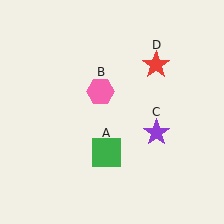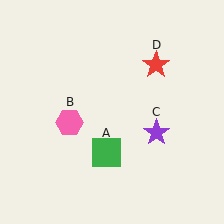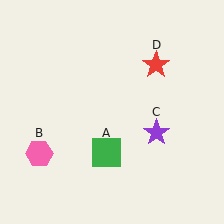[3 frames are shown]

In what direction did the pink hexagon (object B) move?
The pink hexagon (object B) moved down and to the left.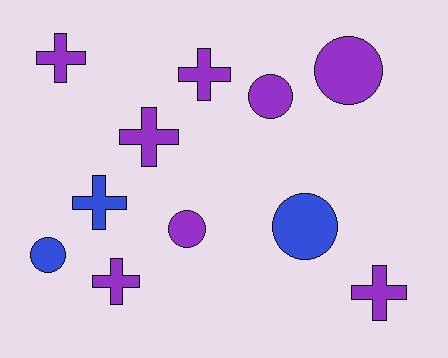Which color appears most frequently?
Purple, with 8 objects.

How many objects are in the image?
There are 11 objects.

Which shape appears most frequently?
Cross, with 6 objects.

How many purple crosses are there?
There are 5 purple crosses.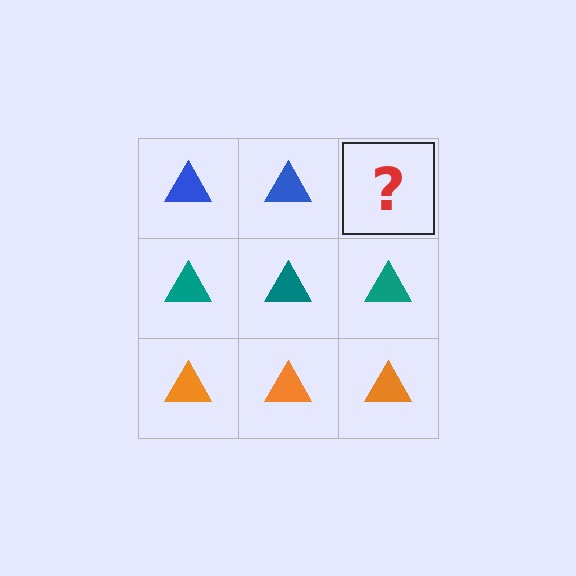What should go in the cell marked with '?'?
The missing cell should contain a blue triangle.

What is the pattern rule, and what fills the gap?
The rule is that each row has a consistent color. The gap should be filled with a blue triangle.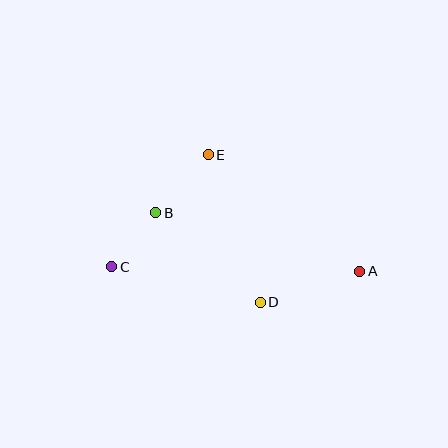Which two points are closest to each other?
Points B and C are closest to each other.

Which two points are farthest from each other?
Points A and C are farthest from each other.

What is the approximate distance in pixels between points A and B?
The distance between A and B is approximately 212 pixels.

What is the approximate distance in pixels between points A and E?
The distance between A and E is approximately 191 pixels.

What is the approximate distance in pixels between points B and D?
The distance between B and D is approximately 137 pixels.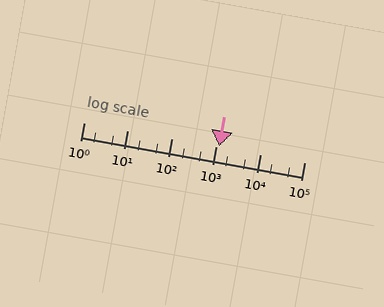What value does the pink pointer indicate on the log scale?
The pointer indicates approximately 1200.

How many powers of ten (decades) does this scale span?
The scale spans 5 decades, from 1 to 100000.